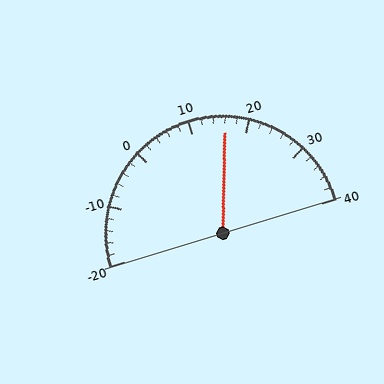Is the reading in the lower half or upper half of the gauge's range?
The reading is in the upper half of the range (-20 to 40).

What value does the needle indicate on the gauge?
The needle indicates approximately 16.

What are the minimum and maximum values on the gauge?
The gauge ranges from -20 to 40.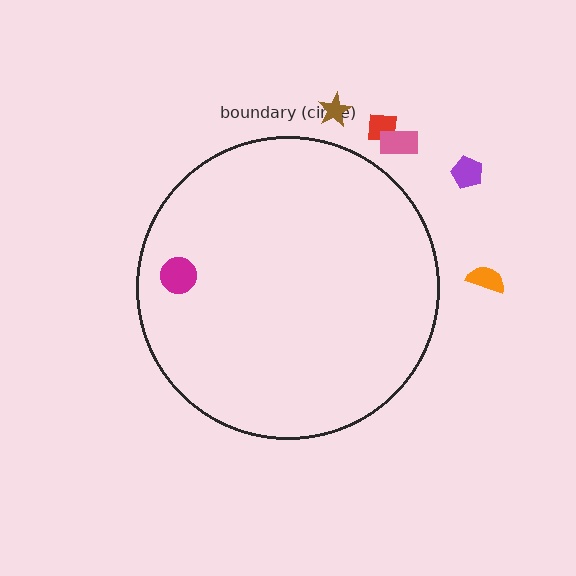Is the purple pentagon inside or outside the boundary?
Outside.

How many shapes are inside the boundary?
1 inside, 5 outside.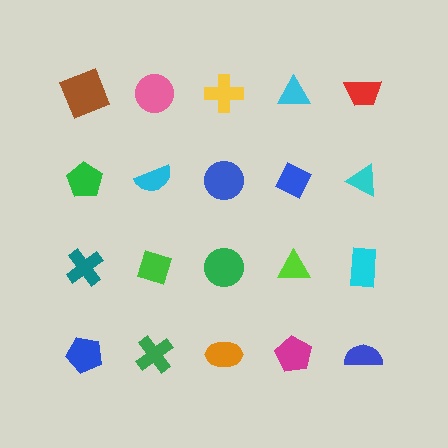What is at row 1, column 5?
A red trapezoid.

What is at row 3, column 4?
A lime triangle.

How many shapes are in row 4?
5 shapes.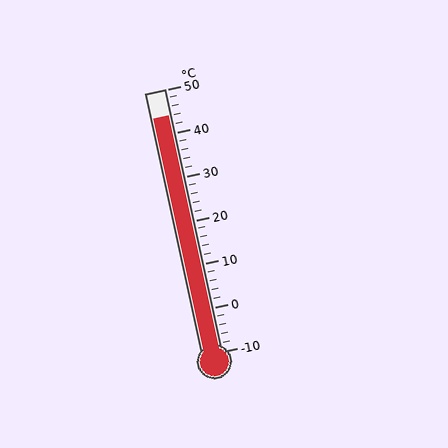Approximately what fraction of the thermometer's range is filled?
The thermometer is filled to approximately 90% of its range.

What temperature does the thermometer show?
The thermometer shows approximately 44°C.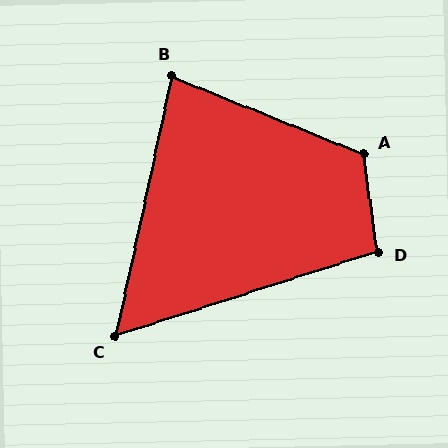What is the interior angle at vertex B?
Approximately 80 degrees (acute).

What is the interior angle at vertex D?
Approximately 100 degrees (obtuse).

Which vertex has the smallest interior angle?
C, at approximately 60 degrees.